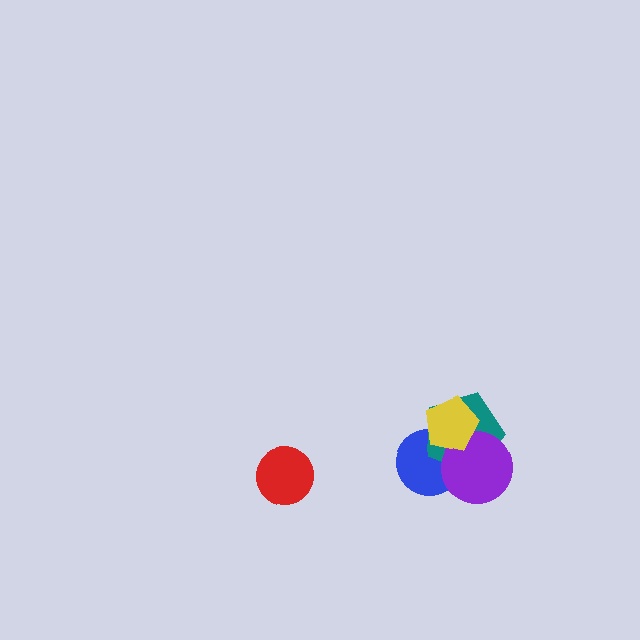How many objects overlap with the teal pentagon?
3 objects overlap with the teal pentagon.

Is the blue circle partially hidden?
Yes, it is partially covered by another shape.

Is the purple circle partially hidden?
Yes, it is partially covered by another shape.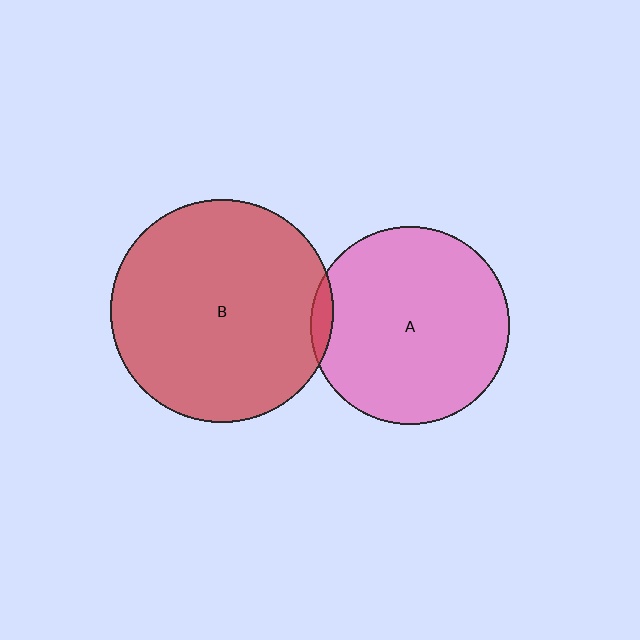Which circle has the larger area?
Circle B (red).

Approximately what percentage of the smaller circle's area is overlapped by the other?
Approximately 5%.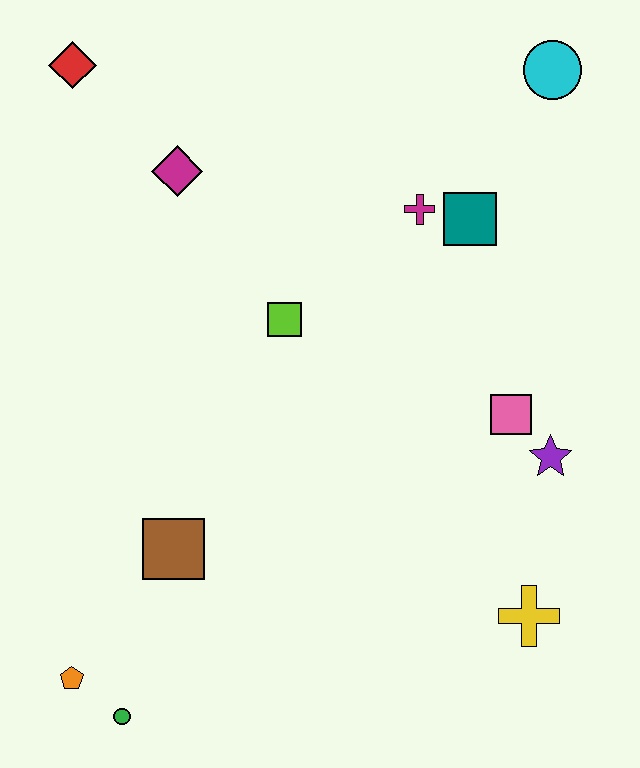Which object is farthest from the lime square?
The green circle is farthest from the lime square.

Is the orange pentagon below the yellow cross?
Yes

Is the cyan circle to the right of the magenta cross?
Yes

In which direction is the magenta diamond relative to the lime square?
The magenta diamond is above the lime square.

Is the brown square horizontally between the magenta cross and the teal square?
No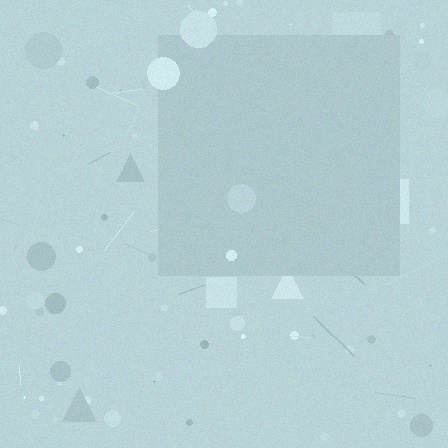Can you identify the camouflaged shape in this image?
The camouflaged shape is a square.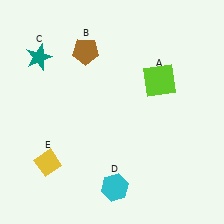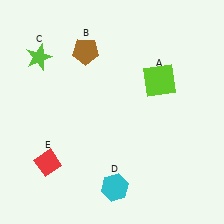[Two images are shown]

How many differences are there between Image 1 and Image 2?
There are 2 differences between the two images.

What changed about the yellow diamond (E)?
In Image 1, E is yellow. In Image 2, it changed to red.